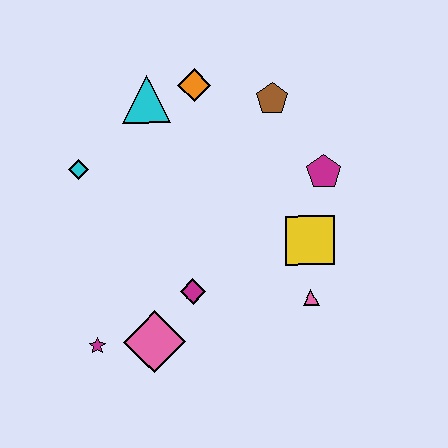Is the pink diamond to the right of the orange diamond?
No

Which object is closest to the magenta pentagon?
The yellow square is closest to the magenta pentagon.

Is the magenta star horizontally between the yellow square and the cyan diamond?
Yes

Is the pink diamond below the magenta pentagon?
Yes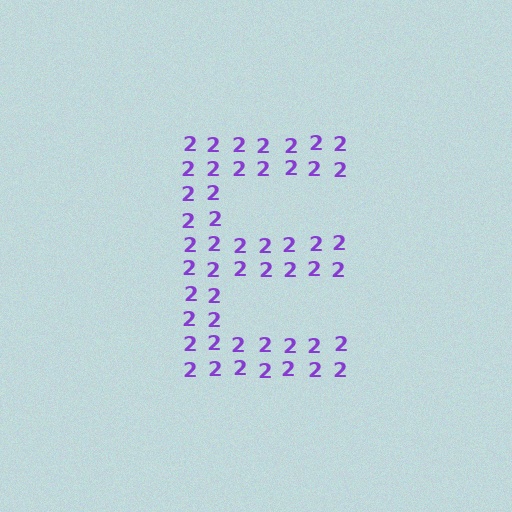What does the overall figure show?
The overall figure shows the letter E.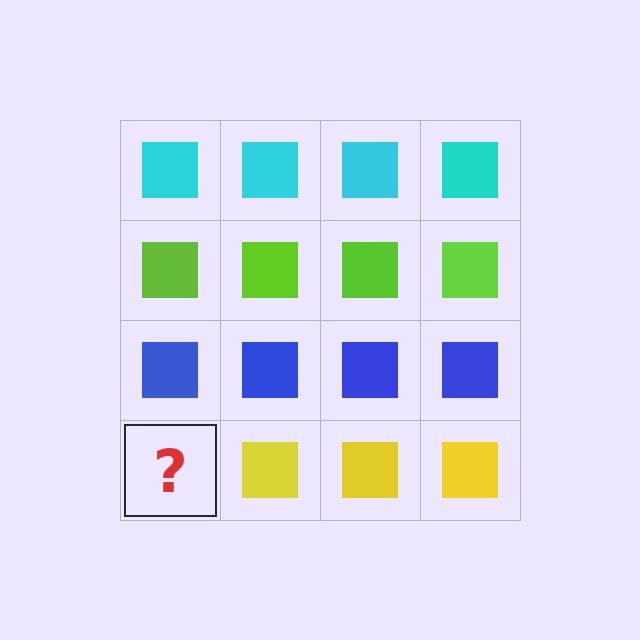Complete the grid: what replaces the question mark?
The question mark should be replaced with a yellow square.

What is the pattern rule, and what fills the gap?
The rule is that each row has a consistent color. The gap should be filled with a yellow square.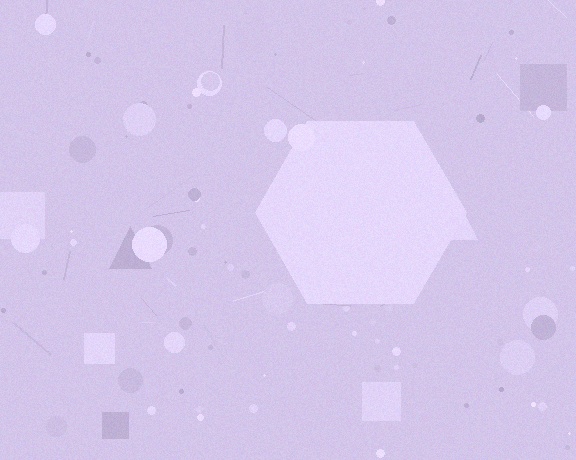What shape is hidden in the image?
A hexagon is hidden in the image.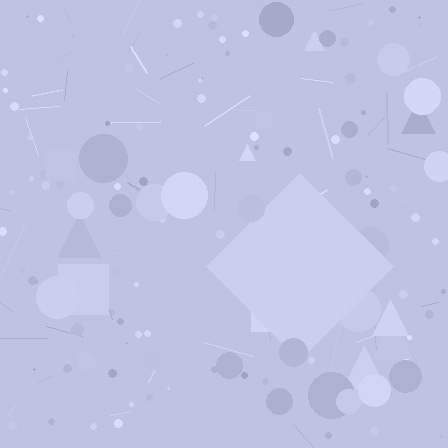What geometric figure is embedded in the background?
A diamond is embedded in the background.